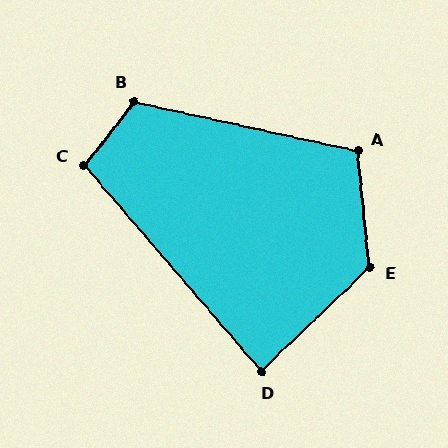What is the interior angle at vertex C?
Approximately 101 degrees (obtuse).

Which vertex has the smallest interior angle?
D, at approximately 87 degrees.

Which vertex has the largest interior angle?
E, at approximately 128 degrees.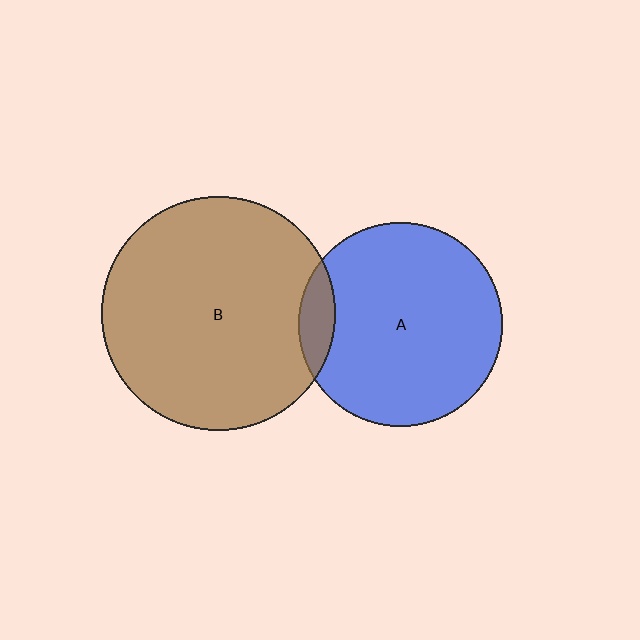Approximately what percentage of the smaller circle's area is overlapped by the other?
Approximately 10%.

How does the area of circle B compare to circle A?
Approximately 1.3 times.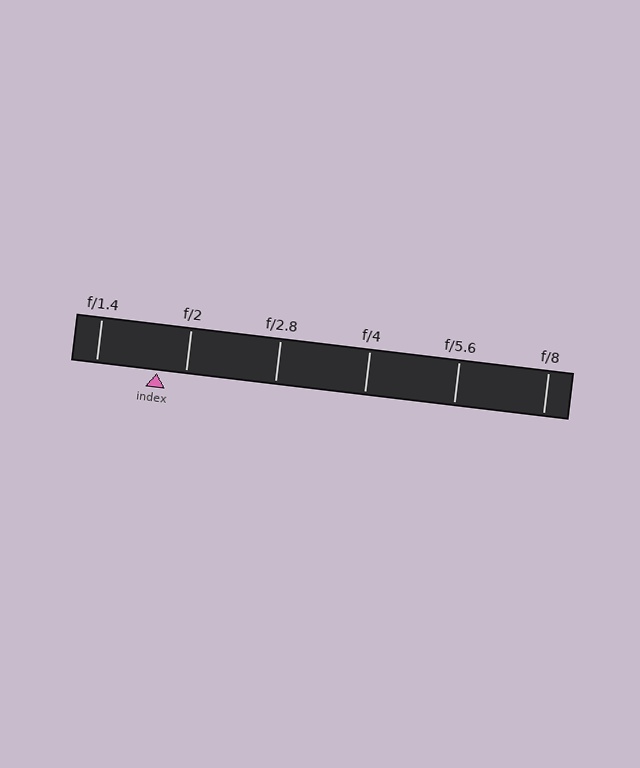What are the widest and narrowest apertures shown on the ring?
The widest aperture shown is f/1.4 and the narrowest is f/8.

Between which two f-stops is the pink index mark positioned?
The index mark is between f/1.4 and f/2.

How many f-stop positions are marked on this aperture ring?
There are 6 f-stop positions marked.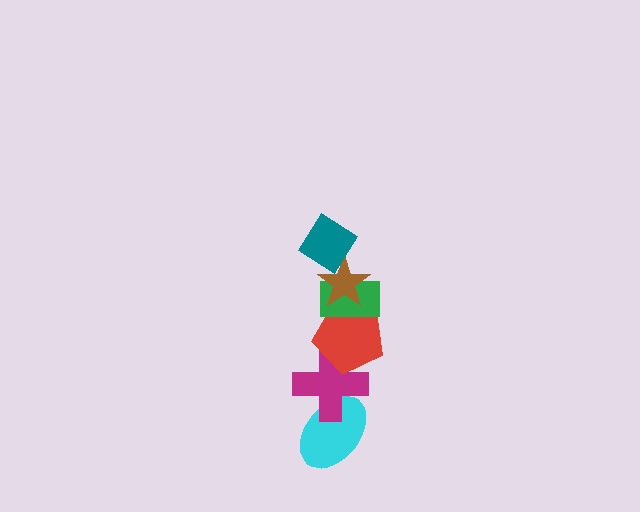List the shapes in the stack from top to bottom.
From top to bottom: the teal diamond, the brown star, the green rectangle, the red pentagon, the magenta cross, the cyan ellipse.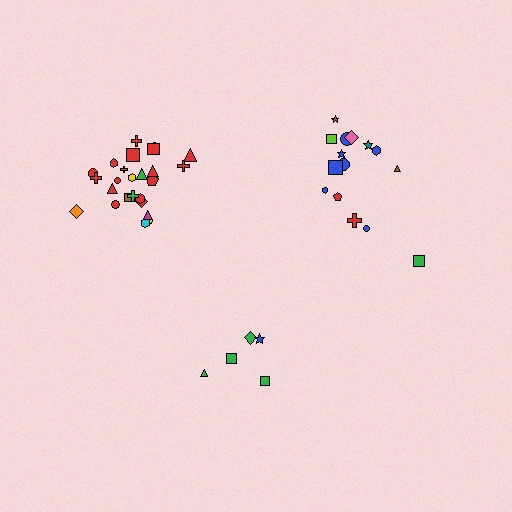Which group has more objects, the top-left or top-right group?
The top-left group.